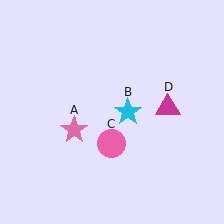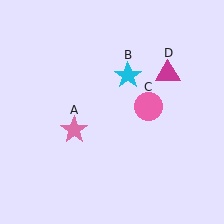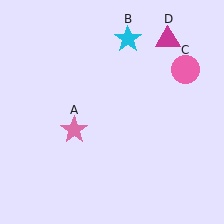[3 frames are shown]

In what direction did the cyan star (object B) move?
The cyan star (object B) moved up.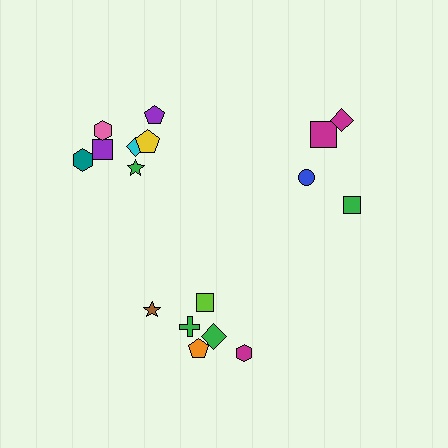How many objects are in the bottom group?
There are 6 objects.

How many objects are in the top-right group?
There are 4 objects.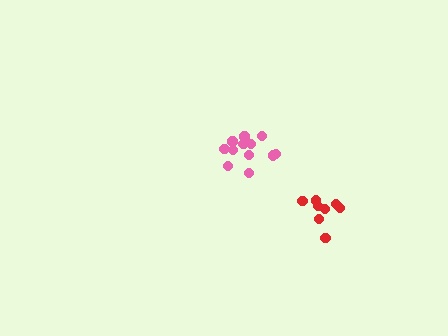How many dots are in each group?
Group 1: 8 dots, Group 2: 12 dots (20 total).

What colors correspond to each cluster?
The clusters are colored: red, pink.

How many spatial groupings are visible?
There are 2 spatial groupings.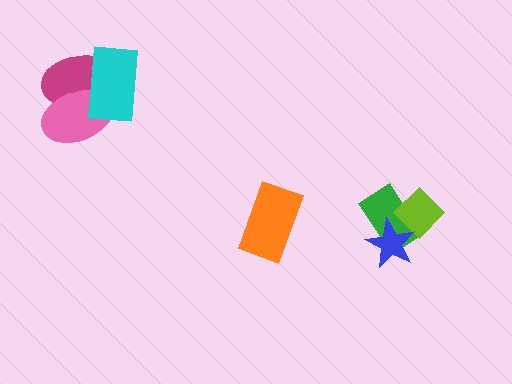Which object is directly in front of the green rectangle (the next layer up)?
The lime diamond is directly in front of the green rectangle.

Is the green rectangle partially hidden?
Yes, it is partially covered by another shape.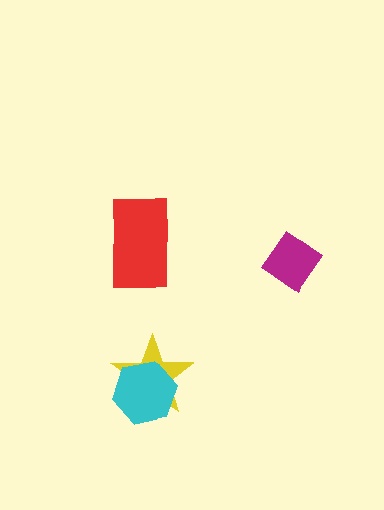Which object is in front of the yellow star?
The cyan hexagon is in front of the yellow star.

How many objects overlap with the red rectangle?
0 objects overlap with the red rectangle.